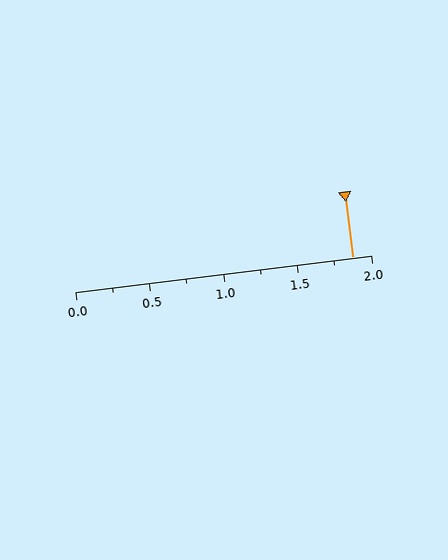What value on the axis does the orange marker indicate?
The marker indicates approximately 1.88.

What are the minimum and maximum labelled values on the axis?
The axis runs from 0.0 to 2.0.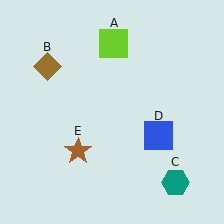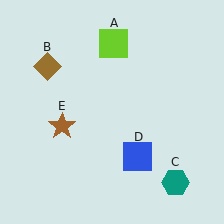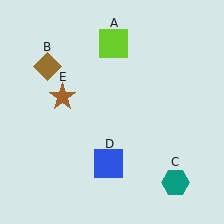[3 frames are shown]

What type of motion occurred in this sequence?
The blue square (object D), brown star (object E) rotated clockwise around the center of the scene.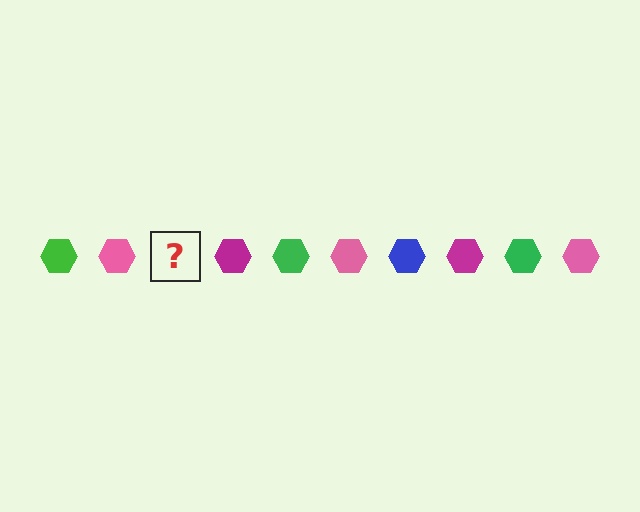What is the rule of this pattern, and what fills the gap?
The rule is that the pattern cycles through green, pink, blue, magenta hexagons. The gap should be filled with a blue hexagon.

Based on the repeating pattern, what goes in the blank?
The blank should be a blue hexagon.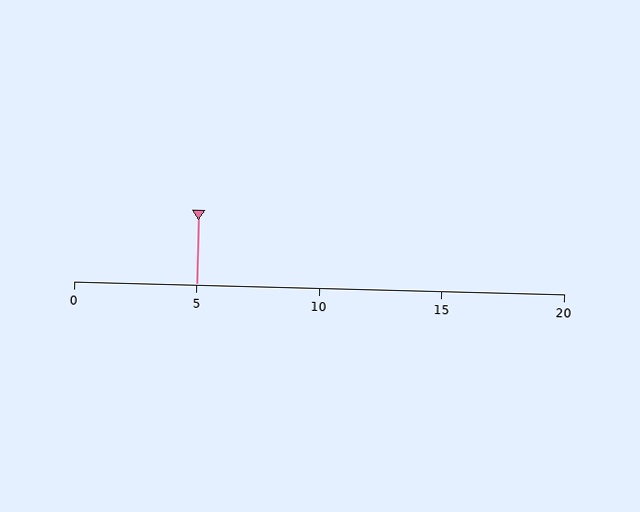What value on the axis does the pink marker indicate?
The marker indicates approximately 5.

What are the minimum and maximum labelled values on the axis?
The axis runs from 0 to 20.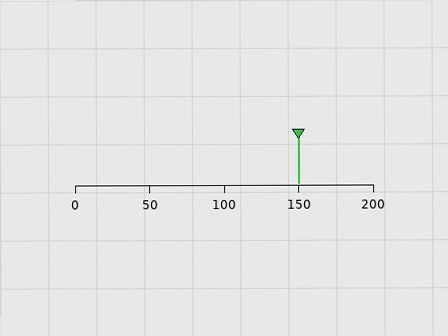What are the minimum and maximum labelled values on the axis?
The axis runs from 0 to 200.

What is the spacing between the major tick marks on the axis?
The major ticks are spaced 50 apart.